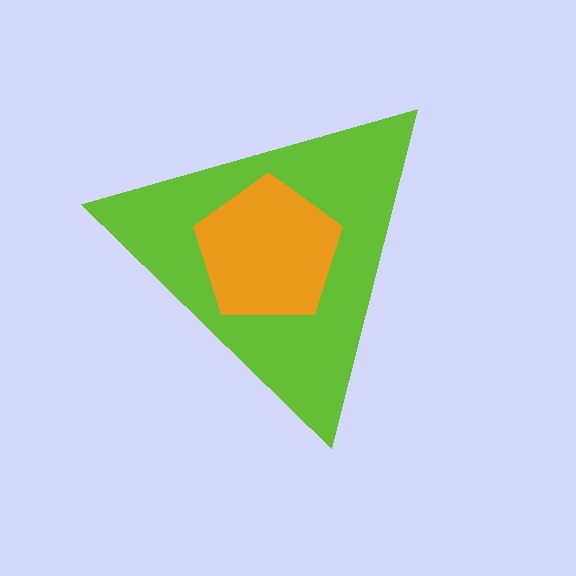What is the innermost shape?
The orange pentagon.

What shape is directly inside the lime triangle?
The orange pentagon.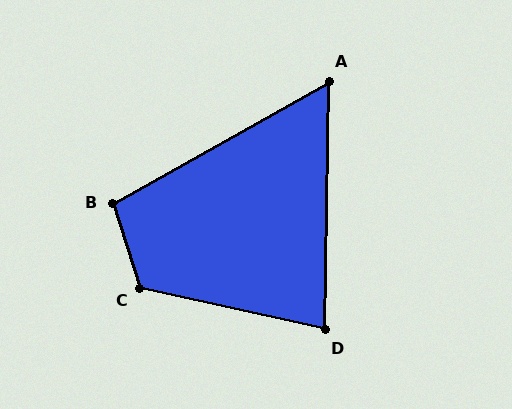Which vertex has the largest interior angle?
C, at approximately 120 degrees.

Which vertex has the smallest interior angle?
A, at approximately 60 degrees.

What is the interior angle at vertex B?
Approximately 102 degrees (obtuse).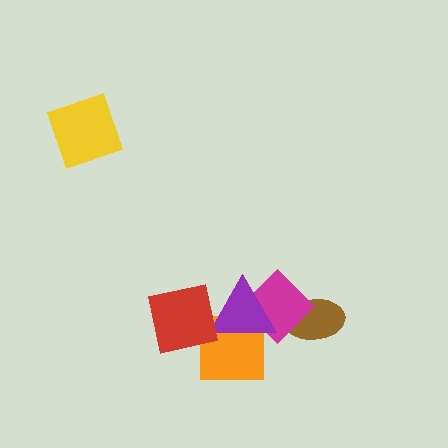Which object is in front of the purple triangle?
The red square is in front of the purple triangle.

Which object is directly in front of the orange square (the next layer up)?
The purple triangle is directly in front of the orange square.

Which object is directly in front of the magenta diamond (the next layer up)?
The orange square is directly in front of the magenta diamond.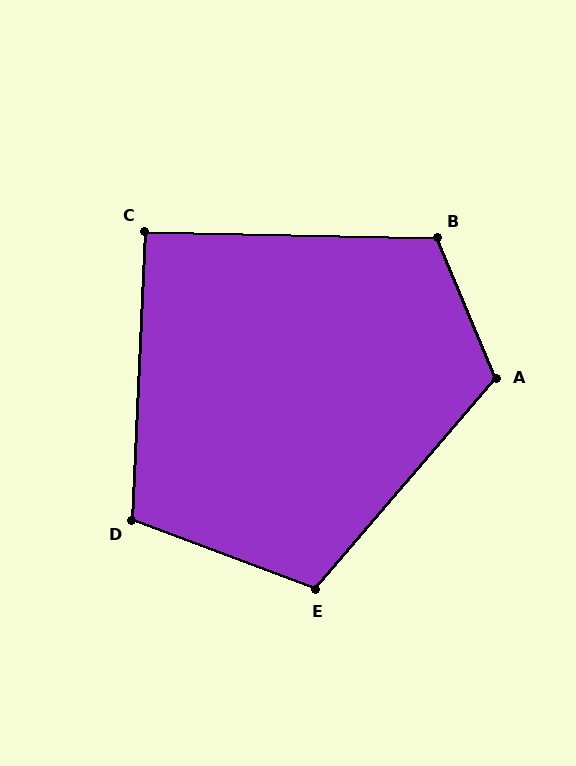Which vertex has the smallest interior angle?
C, at approximately 91 degrees.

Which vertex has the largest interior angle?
A, at approximately 117 degrees.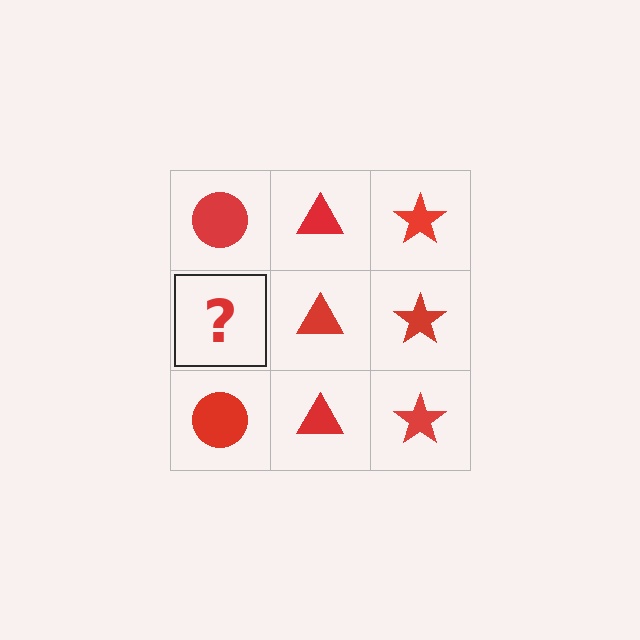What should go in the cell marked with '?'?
The missing cell should contain a red circle.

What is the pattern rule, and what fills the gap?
The rule is that each column has a consistent shape. The gap should be filled with a red circle.